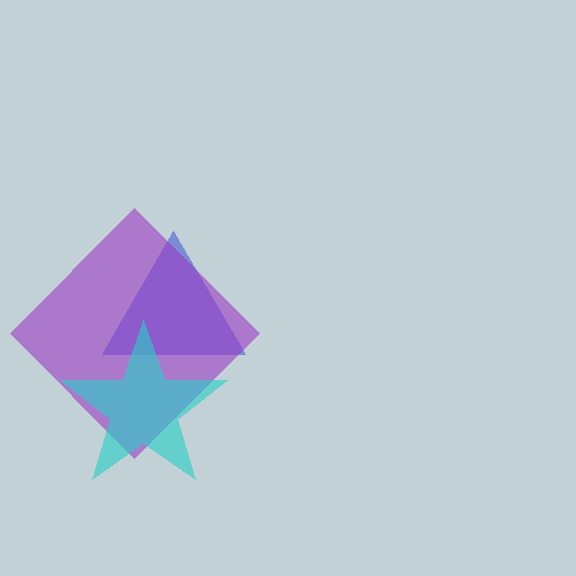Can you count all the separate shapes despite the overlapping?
Yes, there are 3 separate shapes.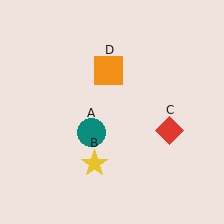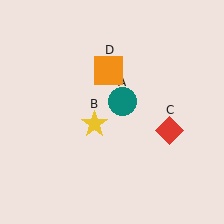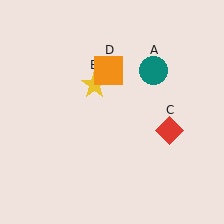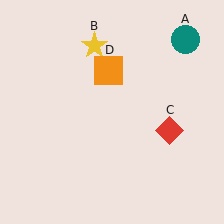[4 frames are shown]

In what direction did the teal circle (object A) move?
The teal circle (object A) moved up and to the right.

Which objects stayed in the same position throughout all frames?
Red diamond (object C) and orange square (object D) remained stationary.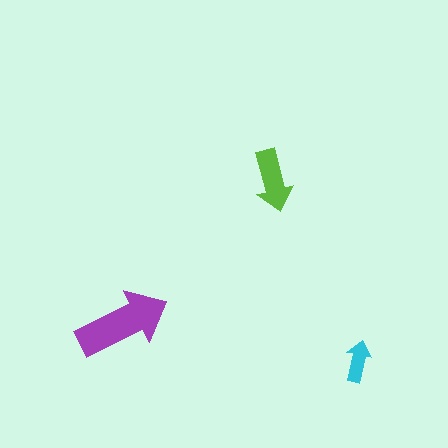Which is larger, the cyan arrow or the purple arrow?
The purple one.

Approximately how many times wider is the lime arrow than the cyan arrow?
About 1.5 times wider.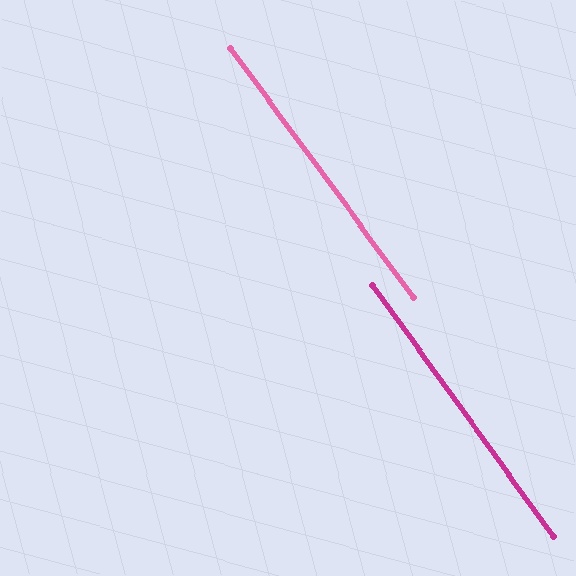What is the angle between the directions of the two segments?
Approximately 0 degrees.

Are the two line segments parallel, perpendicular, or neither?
Parallel — their directions differ by only 0.4°.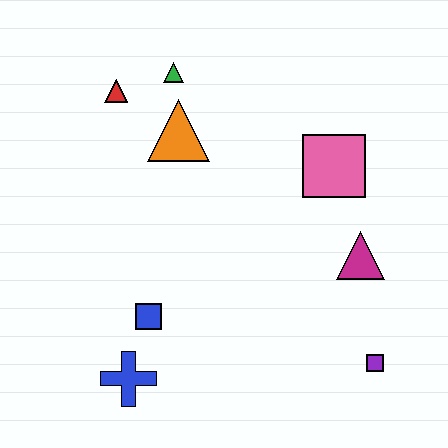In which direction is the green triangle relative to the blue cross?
The green triangle is above the blue cross.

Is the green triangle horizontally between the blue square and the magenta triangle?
Yes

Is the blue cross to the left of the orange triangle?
Yes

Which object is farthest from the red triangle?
The purple square is farthest from the red triangle.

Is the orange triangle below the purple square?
No